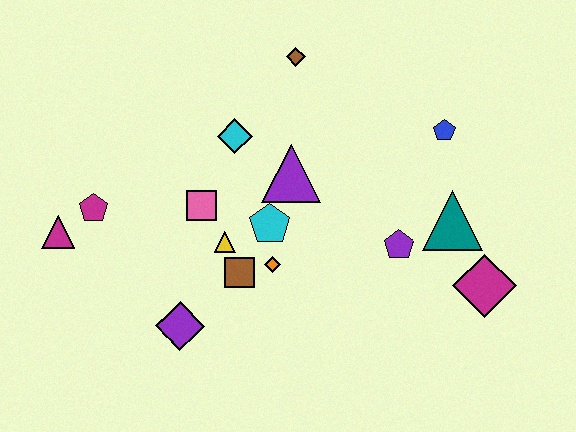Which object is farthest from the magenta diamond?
The magenta triangle is farthest from the magenta diamond.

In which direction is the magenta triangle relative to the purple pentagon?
The magenta triangle is to the left of the purple pentagon.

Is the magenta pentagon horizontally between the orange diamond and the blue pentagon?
No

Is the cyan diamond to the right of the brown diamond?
No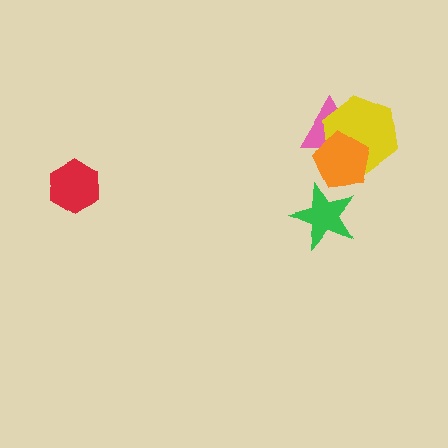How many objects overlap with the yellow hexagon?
2 objects overlap with the yellow hexagon.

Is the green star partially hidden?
No, no other shape covers it.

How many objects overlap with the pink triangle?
2 objects overlap with the pink triangle.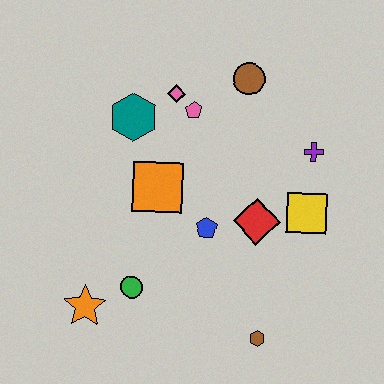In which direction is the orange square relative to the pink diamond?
The orange square is below the pink diamond.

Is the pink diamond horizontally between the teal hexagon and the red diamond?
Yes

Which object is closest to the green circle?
The orange star is closest to the green circle.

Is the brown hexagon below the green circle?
Yes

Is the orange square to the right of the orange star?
Yes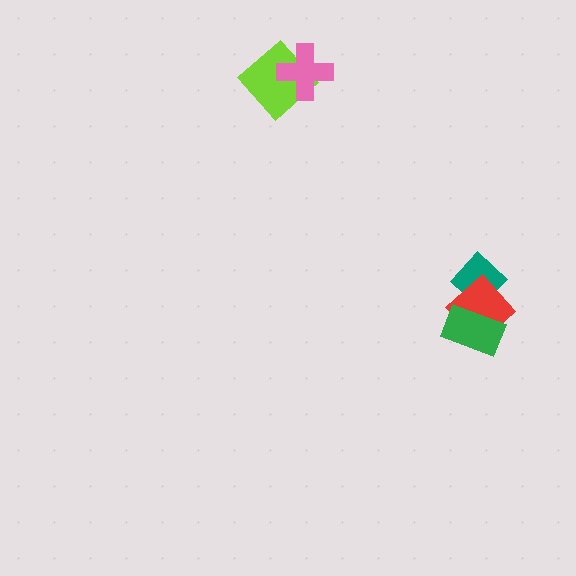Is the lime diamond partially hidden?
Yes, it is partially covered by another shape.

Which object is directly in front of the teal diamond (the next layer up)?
The red diamond is directly in front of the teal diamond.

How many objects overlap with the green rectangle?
2 objects overlap with the green rectangle.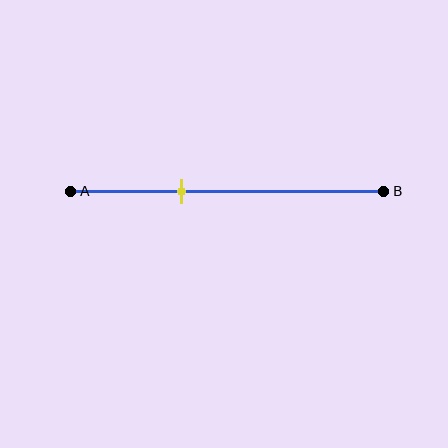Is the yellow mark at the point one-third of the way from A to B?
Yes, the mark is approximately at the one-third point.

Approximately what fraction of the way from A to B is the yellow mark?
The yellow mark is approximately 35% of the way from A to B.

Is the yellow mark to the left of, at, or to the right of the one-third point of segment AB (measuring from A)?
The yellow mark is approximately at the one-third point of segment AB.